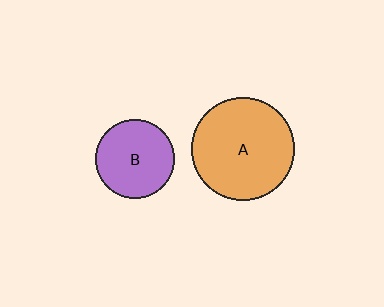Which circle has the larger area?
Circle A (orange).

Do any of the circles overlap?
No, none of the circles overlap.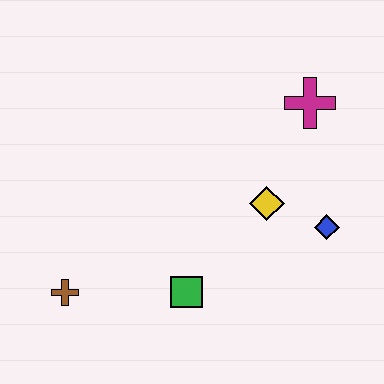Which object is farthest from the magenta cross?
The brown cross is farthest from the magenta cross.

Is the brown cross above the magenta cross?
No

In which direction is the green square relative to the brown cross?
The green square is to the right of the brown cross.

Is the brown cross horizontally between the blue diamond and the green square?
No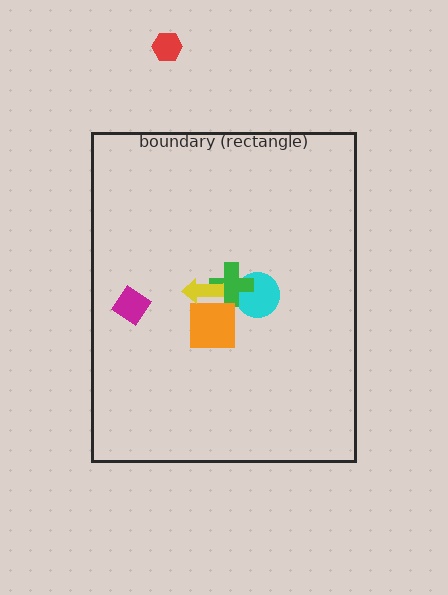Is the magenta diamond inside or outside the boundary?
Inside.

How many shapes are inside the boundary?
6 inside, 1 outside.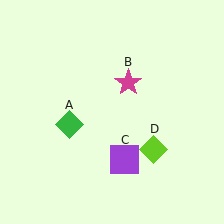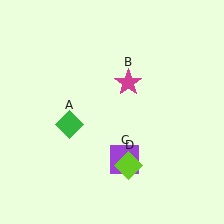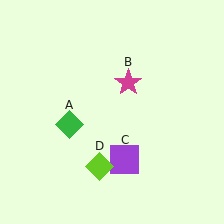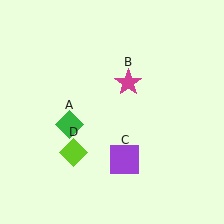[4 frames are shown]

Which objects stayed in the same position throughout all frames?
Green diamond (object A) and magenta star (object B) and purple square (object C) remained stationary.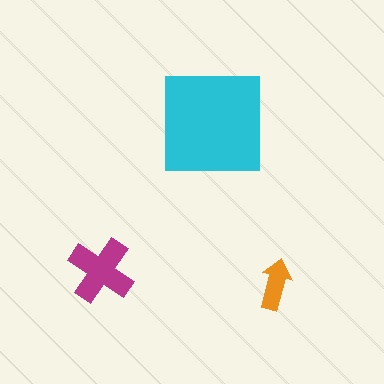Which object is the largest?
The cyan square.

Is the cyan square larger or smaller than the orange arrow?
Larger.